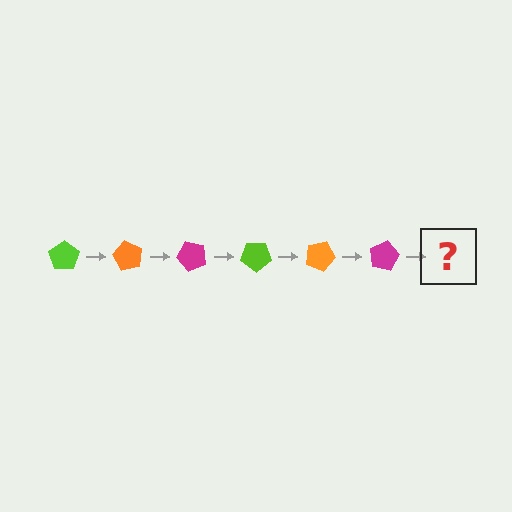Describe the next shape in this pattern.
It should be a lime pentagon, rotated 360 degrees from the start.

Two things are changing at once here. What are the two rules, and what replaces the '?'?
The two rules are that it rotates 60 degrees each step and the color cycles through lime, orange, and magenta. The '?' should be a lime pentagon, rotated 360 degrees from the start.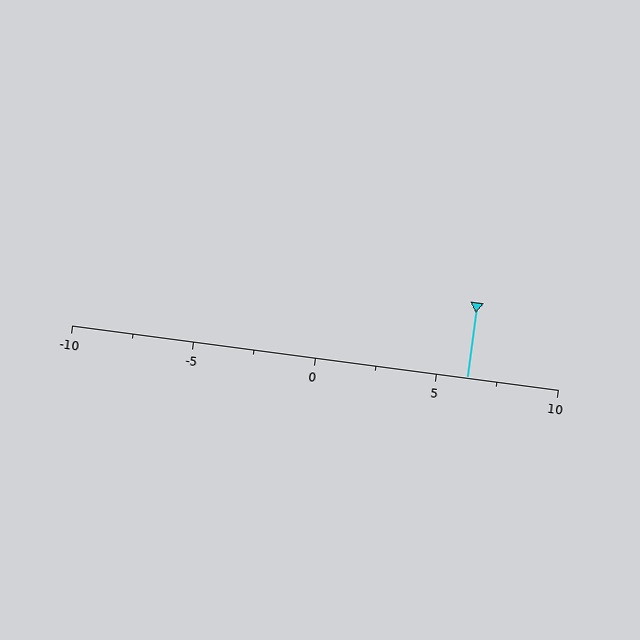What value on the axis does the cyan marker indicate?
The marker indicates approximately 6.2.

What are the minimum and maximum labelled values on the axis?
The axis runs from -10 to 10.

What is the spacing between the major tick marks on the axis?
The major ticks are spaced 5 apart.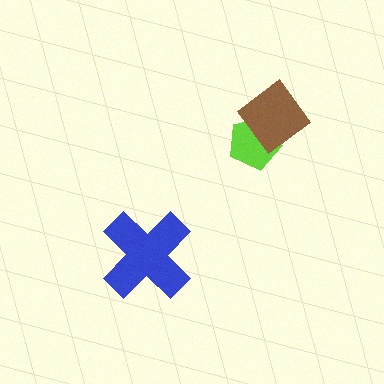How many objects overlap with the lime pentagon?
1 object overlaps with the lime pentagon.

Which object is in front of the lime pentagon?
The brown diamond is in front of the lime pentagon.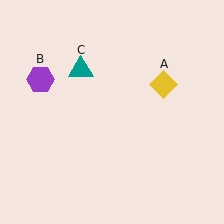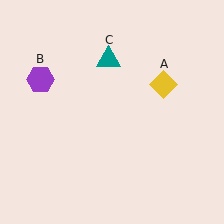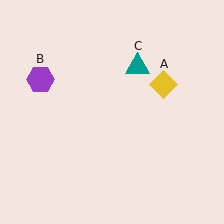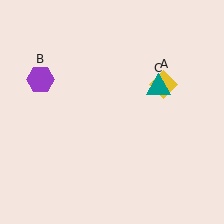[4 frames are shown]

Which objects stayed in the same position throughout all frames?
Yellow diamond (object A) and purple hexagon (object B) remained stationary.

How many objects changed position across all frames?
1 object changed position: teal triangle (object C).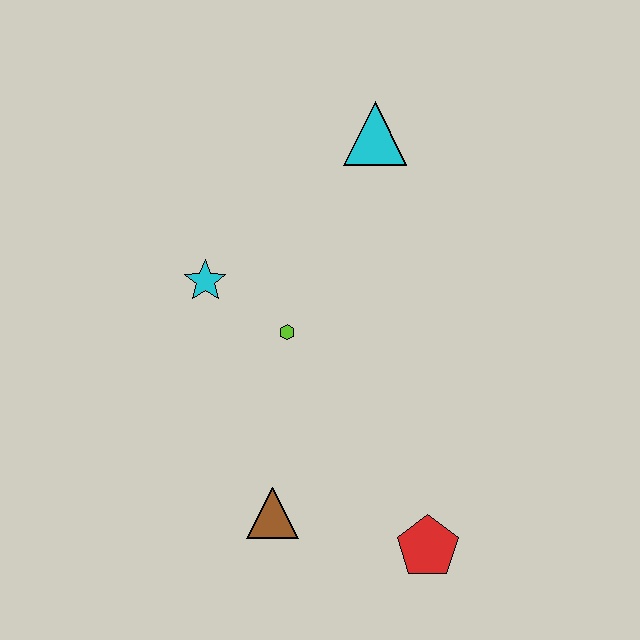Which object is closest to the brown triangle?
The red pentagon is closest to the brown triangle.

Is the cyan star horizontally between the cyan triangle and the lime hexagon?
No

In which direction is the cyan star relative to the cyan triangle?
The cyan star is to the left of the cyan triangle.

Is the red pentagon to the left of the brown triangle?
No